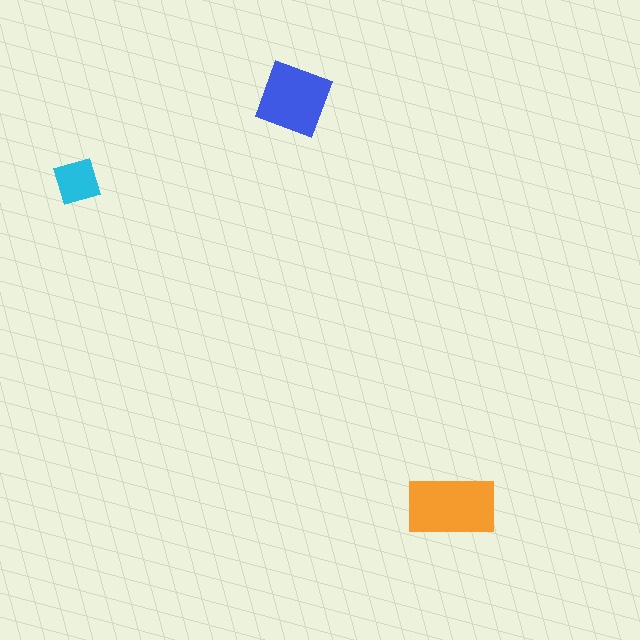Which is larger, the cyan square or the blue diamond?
The blue diamond.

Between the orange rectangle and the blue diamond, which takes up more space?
The orange rectangle.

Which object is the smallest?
The cyan square.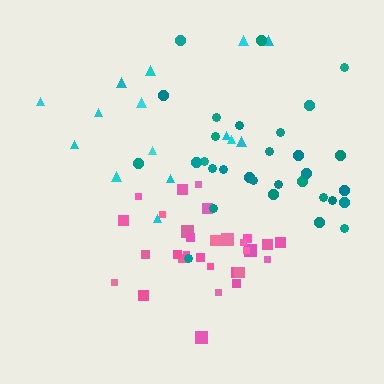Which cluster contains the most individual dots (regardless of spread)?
Pink (32).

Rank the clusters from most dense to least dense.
pink, teal, cyan.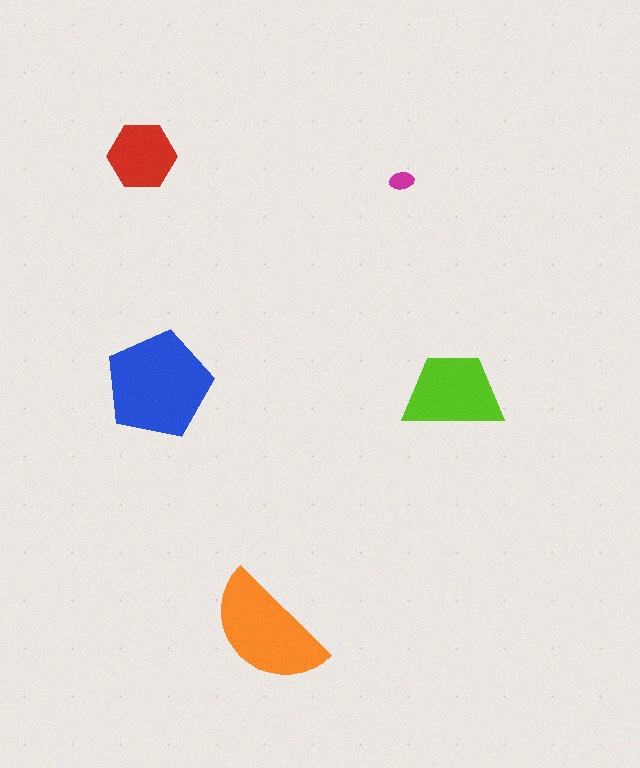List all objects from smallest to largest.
The magenta ellipse, the red hexagon, the lime trapezoid, the orange semicircle, the blue pentagon.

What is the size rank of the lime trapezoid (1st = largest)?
3rd.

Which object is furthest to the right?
The lime trapezoid is rightmost.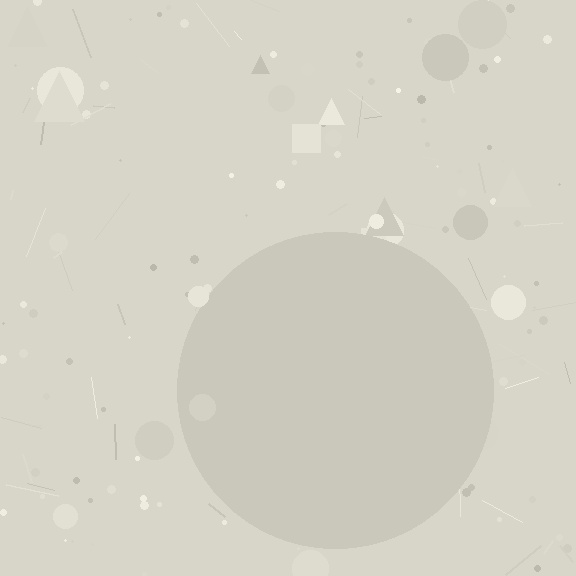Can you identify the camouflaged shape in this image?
The camouflaged shape is a circle.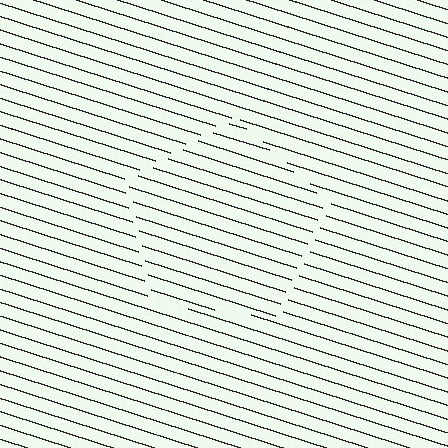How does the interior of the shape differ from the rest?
The interior of the shape contains the same grating, shifted by half a period — the contour is defined by the phase discontinuity where line-ends from the inner and outer gratings abut.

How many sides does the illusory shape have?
5 sides — the line-ends trace a pentagon.